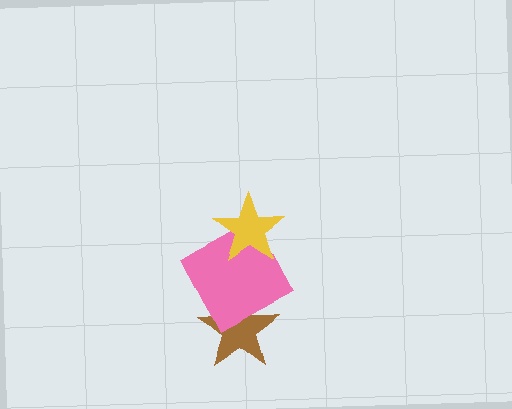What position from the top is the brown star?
The brown star is 3rd from the top.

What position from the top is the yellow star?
The yellow star is 1st from the top.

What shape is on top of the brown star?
The pink square is on top of the brown star.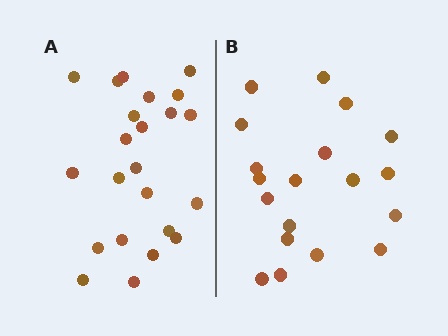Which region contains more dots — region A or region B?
Region A (the left region) has more dots.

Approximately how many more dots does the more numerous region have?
Region A has about 4 more dots than region B.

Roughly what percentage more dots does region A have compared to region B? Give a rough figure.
About 20% more.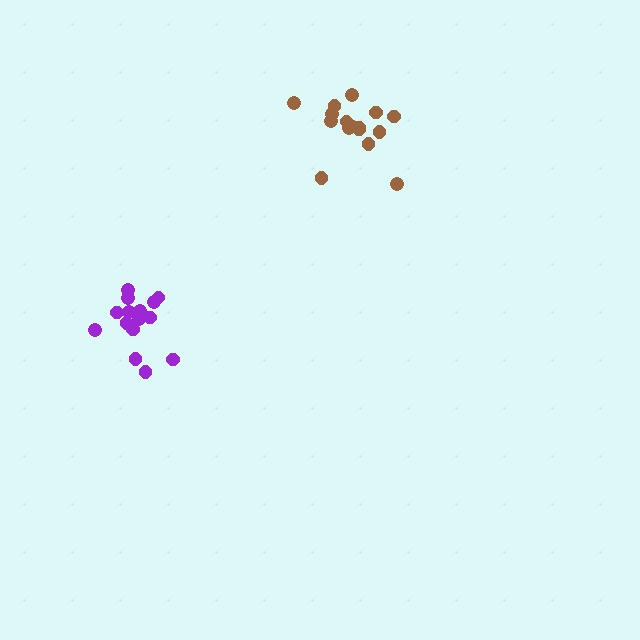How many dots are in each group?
Group 1: 16 dots, Group 2: 15 dots (31 total).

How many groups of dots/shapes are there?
There are 2 groups.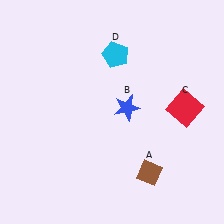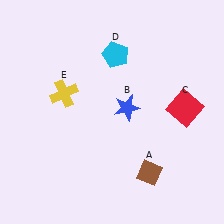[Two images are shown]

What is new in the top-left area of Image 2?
A yellow cross (E) was added in the top-left area of Image 2.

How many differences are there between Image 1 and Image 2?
There is 1 difference between the two images.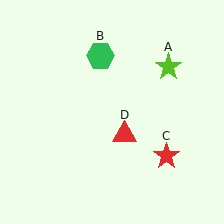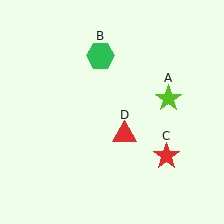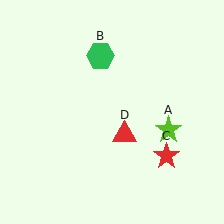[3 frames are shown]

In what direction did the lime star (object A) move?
The lime star (object A) moved down.